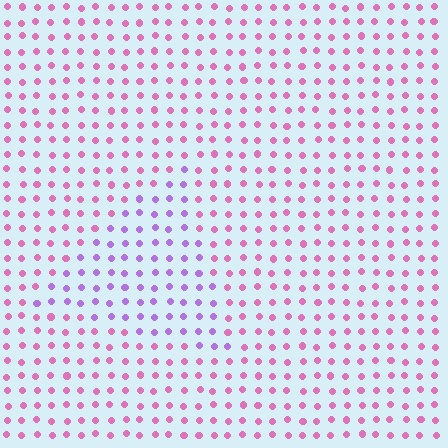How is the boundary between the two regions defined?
The boundary is defined purely by a slight shift in hue (about 45 degrees). Spacing, size, and orientation are identical on both sides.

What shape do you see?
I see a triangle.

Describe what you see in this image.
The image is filled with small pink elements in a uniform arrangement. A triangle-shaped region is visible where the elements are tinted to a slightly different hue, forming a subtle color boundary.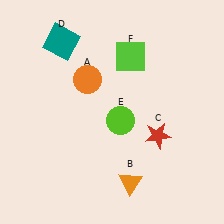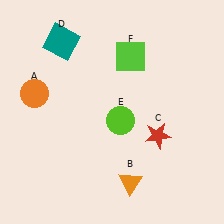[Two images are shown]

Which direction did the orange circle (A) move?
The orange circle (A) moved left.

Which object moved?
The orange circle (A) moved left.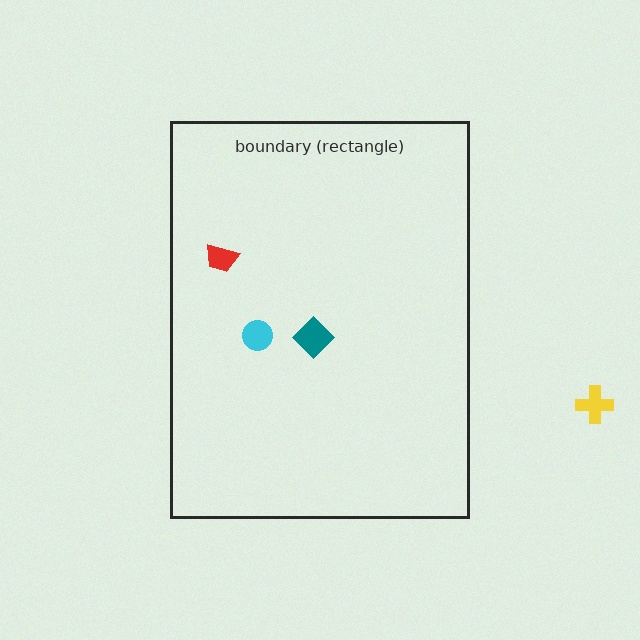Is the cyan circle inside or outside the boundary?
Inside.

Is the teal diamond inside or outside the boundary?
Inside.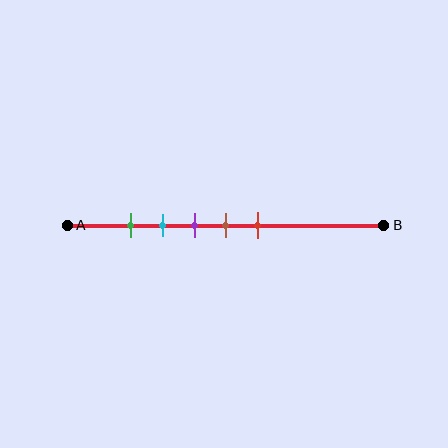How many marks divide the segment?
There are 5 marks dividing the segment.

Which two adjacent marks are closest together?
The green and cyan marks are the closest adjacent pair.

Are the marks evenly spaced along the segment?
Yes, the marks are approximately evenly spaced.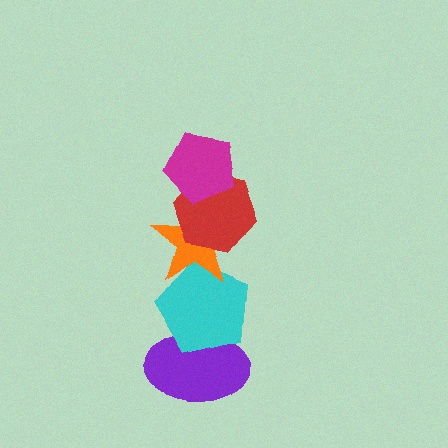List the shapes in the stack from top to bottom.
From top to bottom: the magenta pentagon, the red hexagon, the orange star, the cyan pentagon, the purple ellipse.